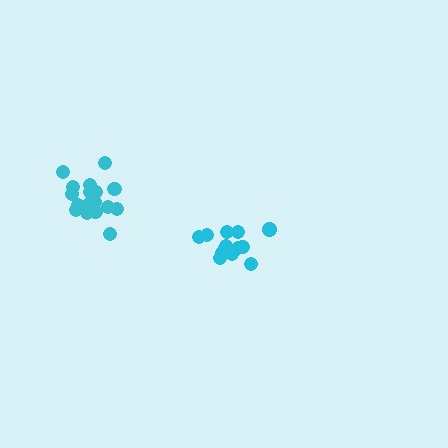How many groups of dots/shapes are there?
There are 2 groups.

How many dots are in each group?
Group 1: 17 dots, Group 2: 13 dots (30 total).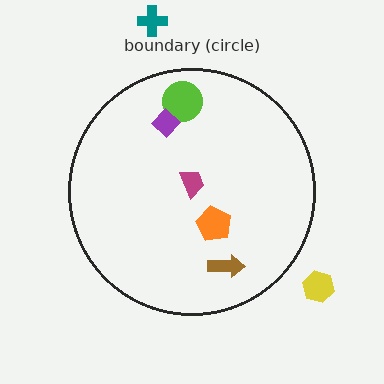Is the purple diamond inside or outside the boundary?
Inside.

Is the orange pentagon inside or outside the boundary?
Inside.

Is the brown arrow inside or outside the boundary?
Inside.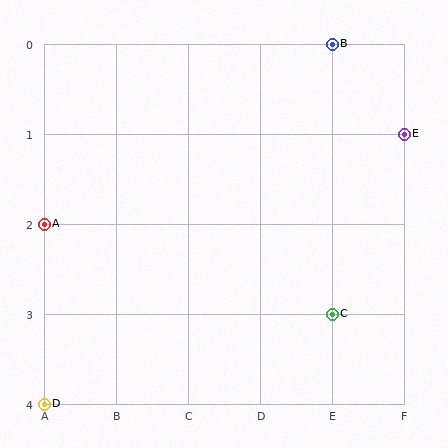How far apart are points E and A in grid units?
Points E and A are 5 columns and 1 row apart (about 5.1 grid units diagonally).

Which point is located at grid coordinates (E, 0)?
Point B is at (E, 0).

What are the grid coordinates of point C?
Point C is at grid coordinates (E, 3).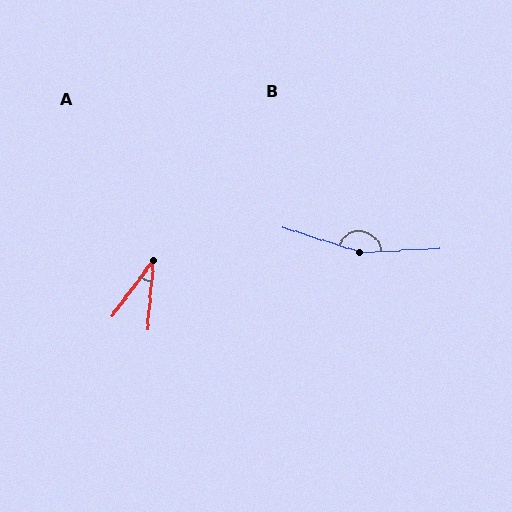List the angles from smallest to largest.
A (32°), B (159°).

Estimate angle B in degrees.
Approximately 159 degrees.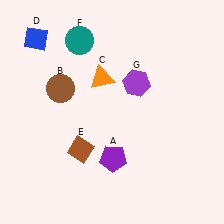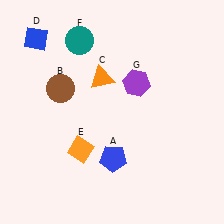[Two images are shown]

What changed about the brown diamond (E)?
In Image 1, E is brown. In Image 2, it changed to orange.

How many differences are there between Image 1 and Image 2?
There are 2 differences between the two images.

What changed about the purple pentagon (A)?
In Image 1, A is purple. In Image 2, it changed to blue.